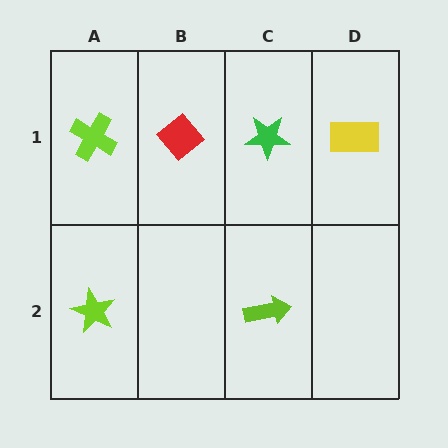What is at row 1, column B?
A red diamond.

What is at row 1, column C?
A green star.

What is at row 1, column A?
A lime cross.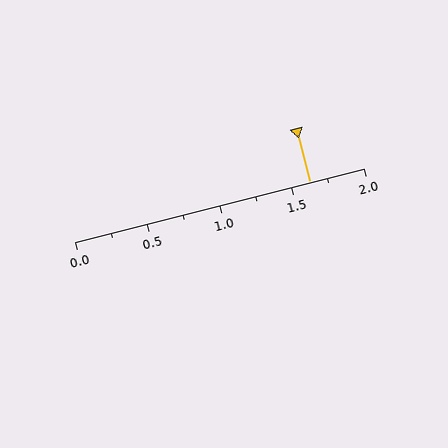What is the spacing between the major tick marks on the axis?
The major ticks are spaced 0.5 apart.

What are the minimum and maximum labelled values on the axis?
The axis runs from 0.0 to 2.0.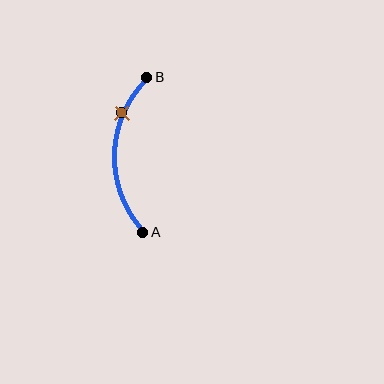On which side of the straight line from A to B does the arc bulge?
The arc bulges to the left of the straight line connecting A and B.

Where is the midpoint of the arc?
The arc midpoint is the point on the curve farthest from the straight line joining A and B. It sits to the left of that line.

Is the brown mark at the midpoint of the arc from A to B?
No. The brown mark lies on the arc but is closer to endpoint B. The arc midpoint would be at the point on the curve equidistant along the arc from both A and B.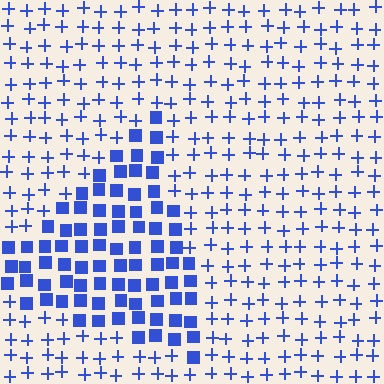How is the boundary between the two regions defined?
The boundary is defined by a change in element shape: squares inside vs. plus signs outside. All elements share the same color and spacing.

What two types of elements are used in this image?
The image uses squares inside the triangle region and plus signs outside it.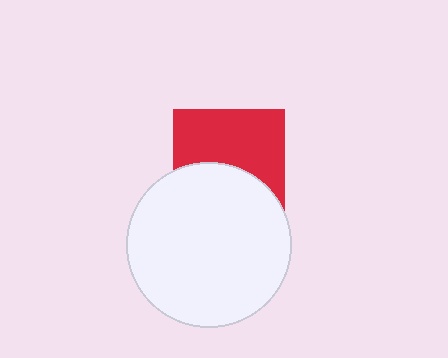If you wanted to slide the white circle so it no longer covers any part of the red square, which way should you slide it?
Slide it down — that is the most direct way to separate the two shapes.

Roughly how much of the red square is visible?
About half of it is visible (roughly 57%).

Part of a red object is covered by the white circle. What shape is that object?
It is a square.